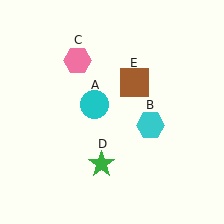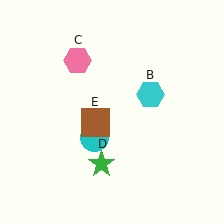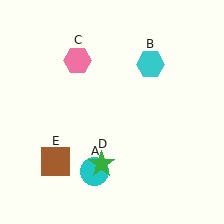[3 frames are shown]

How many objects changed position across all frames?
3 objects changed position: cyan circle (object A), cyan hexagon (object B), brown square (object E).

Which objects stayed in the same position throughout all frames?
Pink hexagon (object C) and green star (object D) remained stationary.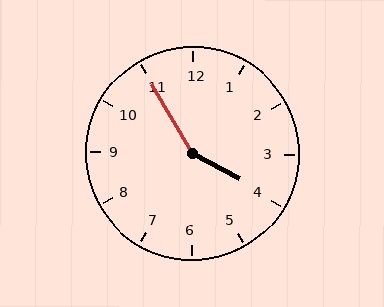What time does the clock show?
3:55.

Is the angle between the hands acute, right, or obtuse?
It is obtuse.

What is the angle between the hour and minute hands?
Approximately 148 degrees.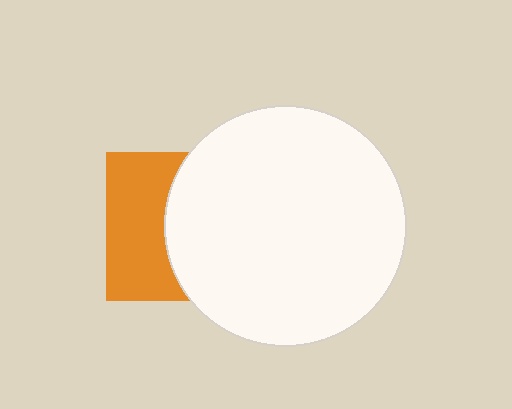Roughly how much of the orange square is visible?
A small part of it is visible (roughly 45%).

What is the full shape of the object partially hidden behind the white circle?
The partially hidden object is an orange square.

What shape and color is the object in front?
The object in front is a white circle.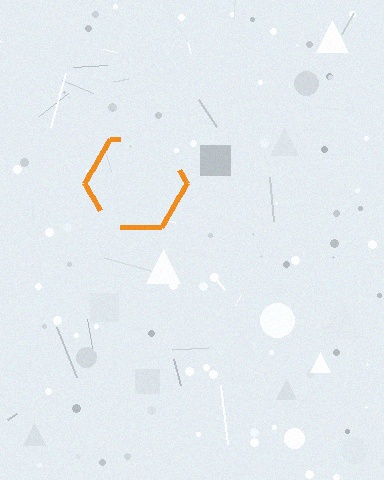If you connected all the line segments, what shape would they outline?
They would outline a hexagon.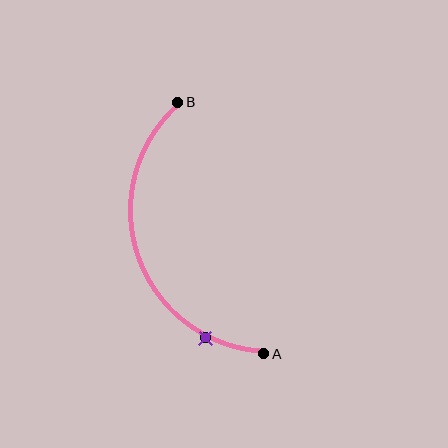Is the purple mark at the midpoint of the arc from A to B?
No. The purple mark lies on the arc but is closer to endpoint A. The arc midpoint would be at the point on the curve equidistant along the arc from both A and B.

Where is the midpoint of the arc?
The arc midpoint is the point on the curve farthest from the straight line joining A and B. It sits to the left of that line.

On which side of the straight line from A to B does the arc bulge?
The arc bulges to the left of the straight line connecting A and B.